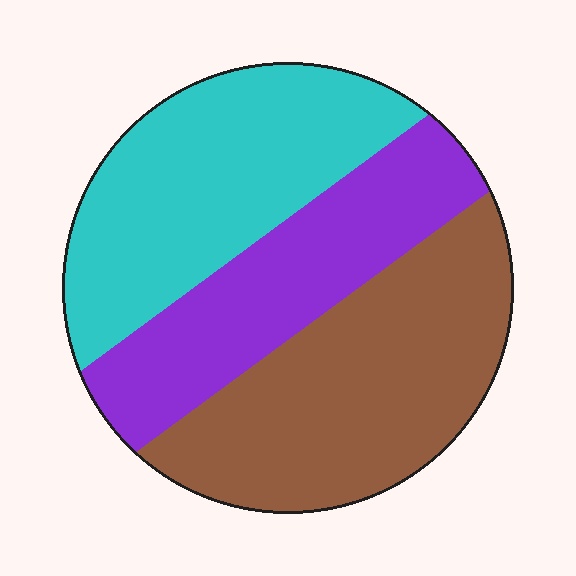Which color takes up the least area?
Purple, at roughly 25%.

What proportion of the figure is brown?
Brown covers around 40% of the figure.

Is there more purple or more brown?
Brown.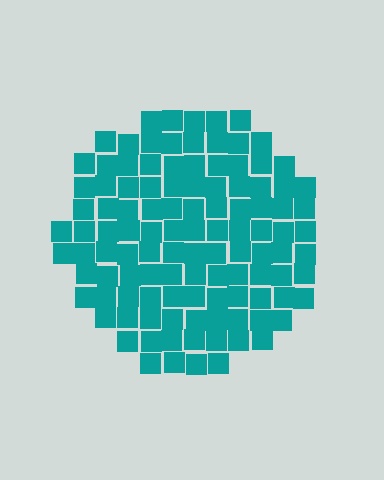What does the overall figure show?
The overall figure shows a circle.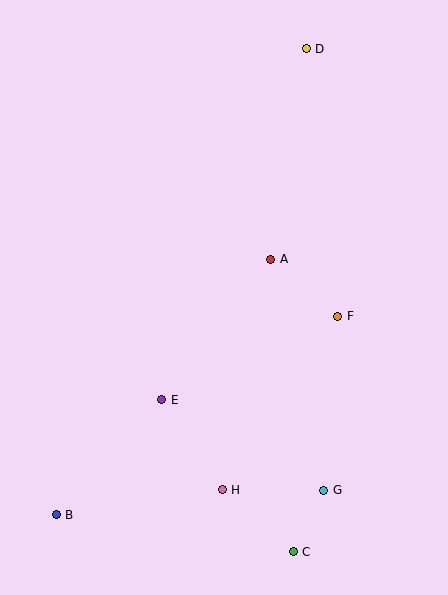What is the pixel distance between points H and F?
The distance between H and F is 208 pixels.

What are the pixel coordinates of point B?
Point B is at (56, 515).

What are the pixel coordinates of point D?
Point D is at (306, 49).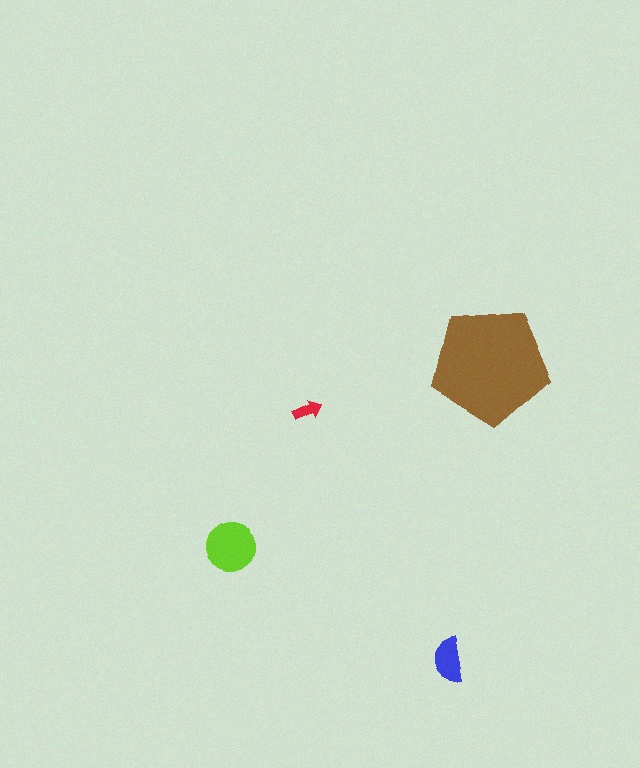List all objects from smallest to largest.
The red arrow, the blue semicircle, the lime circle, the brown pentagon.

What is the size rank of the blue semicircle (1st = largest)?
3rd.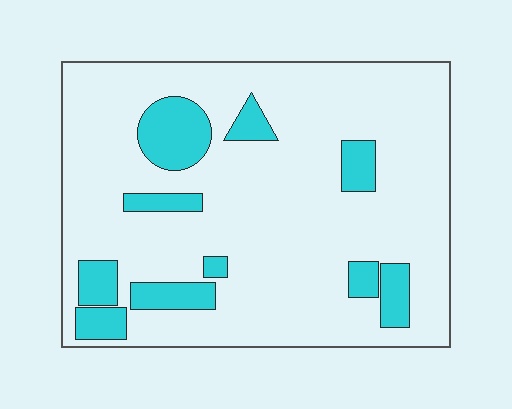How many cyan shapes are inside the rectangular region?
10.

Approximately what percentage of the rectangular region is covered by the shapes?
Approximately 15%.